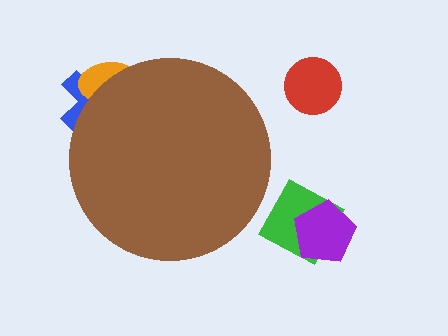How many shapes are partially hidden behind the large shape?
2 shapes are partially hidden.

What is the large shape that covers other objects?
A brown circle.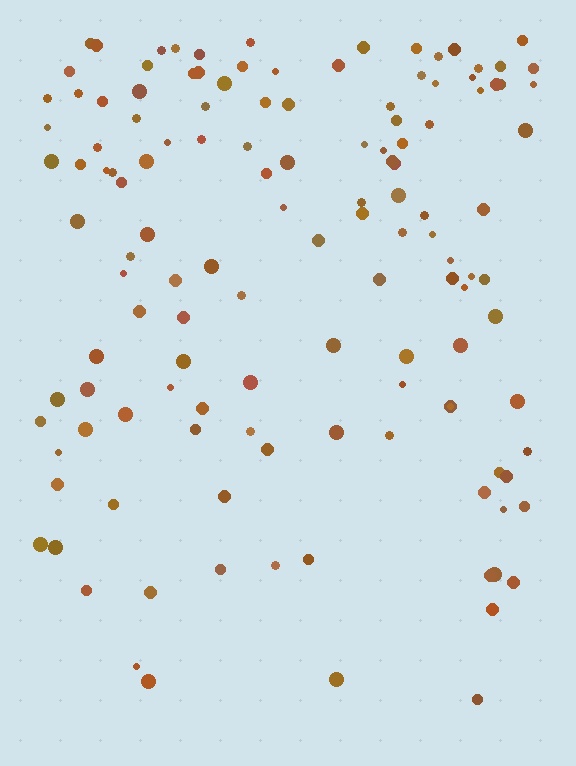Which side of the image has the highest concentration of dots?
The top.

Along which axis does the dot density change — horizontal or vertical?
Vertical.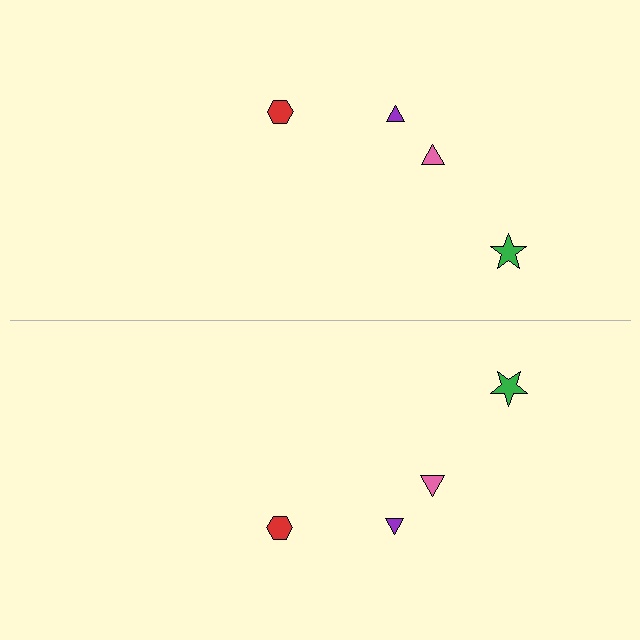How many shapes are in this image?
There are 8 shapes in this image.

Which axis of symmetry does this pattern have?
The pattern has a horizontal axis of symmetry running through the center of the image.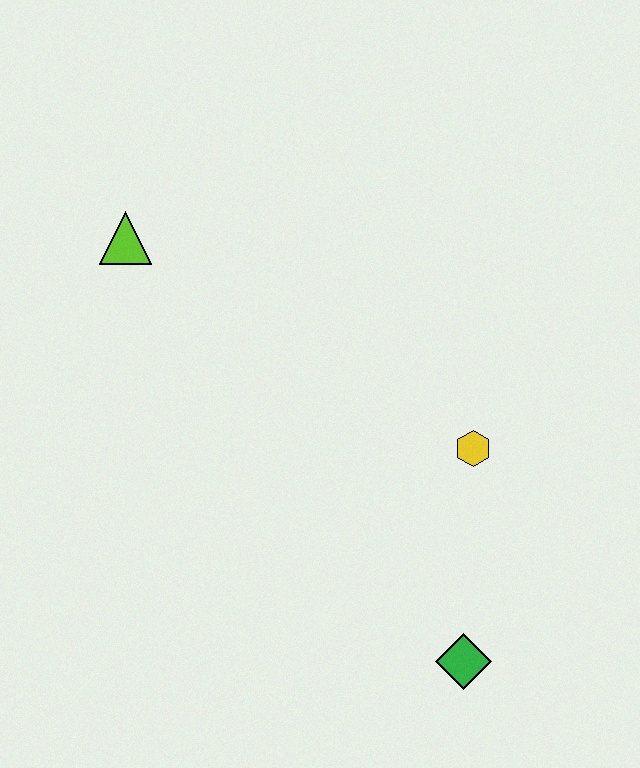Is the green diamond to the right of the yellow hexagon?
No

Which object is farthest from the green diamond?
The lime triangle is farthest from the green diamond.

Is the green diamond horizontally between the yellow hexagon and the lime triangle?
Yes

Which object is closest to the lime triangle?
The yellow hexagon is closest to the lime triangle.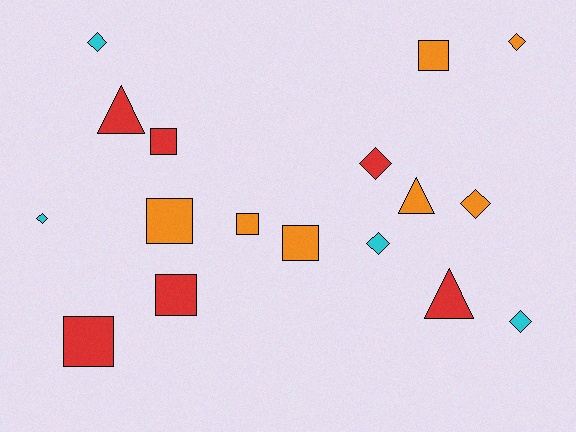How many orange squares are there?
There are 4 orange squares.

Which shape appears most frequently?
Square, with 7 objects.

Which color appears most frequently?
Orange, with 7 objects.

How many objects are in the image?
There are 17 objects.